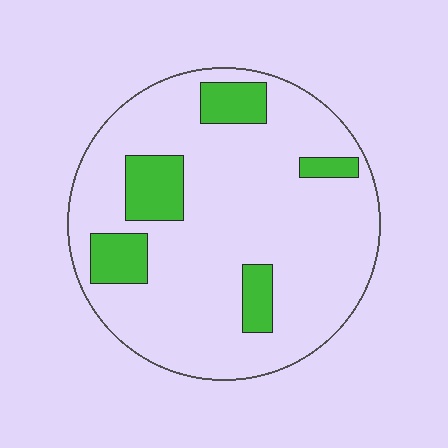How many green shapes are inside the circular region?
5.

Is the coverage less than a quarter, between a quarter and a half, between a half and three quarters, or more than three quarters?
Less than a quarter.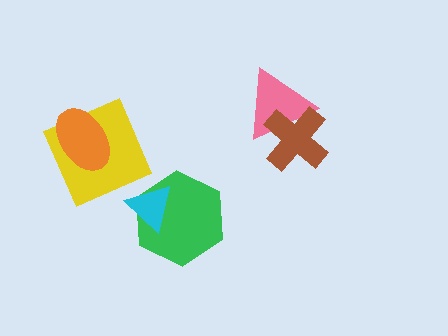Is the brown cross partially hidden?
No, no other shape covers it.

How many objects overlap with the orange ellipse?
1 object overlaps with the orange ellipse.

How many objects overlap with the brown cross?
1 object overlaps with the brown cross.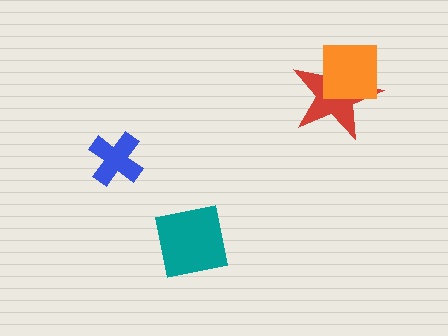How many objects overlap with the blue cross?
0 objects overlap with the blue cross.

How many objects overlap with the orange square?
1 object overlaps with the orange square.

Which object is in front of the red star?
The orange square is in front of the red star.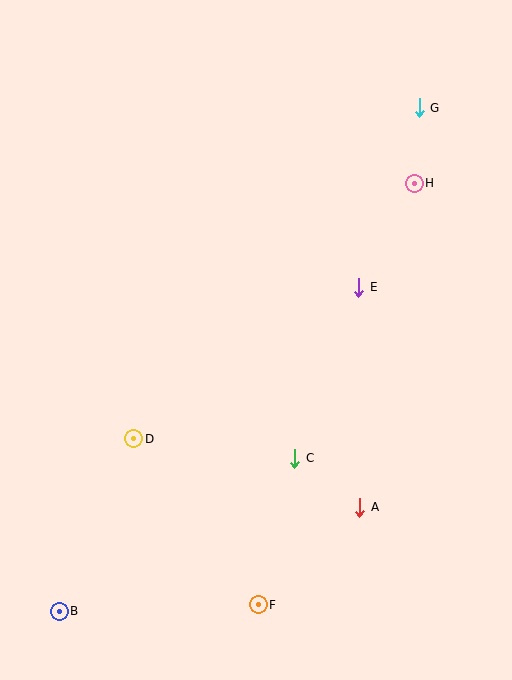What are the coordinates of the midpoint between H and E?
The midpoint between H and E is at (387, 235).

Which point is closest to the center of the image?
Point E at (359, 287) is closest to the center.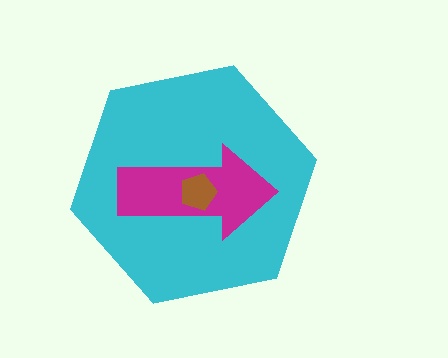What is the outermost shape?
The cyan hexagon.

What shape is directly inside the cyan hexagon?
The magenta arrow.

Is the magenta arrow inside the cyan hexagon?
Yes.